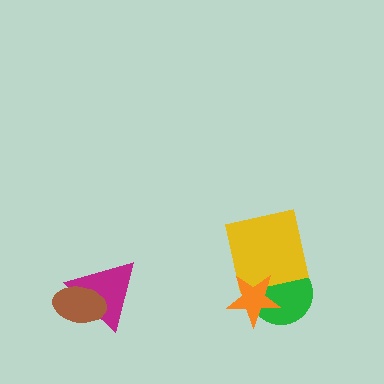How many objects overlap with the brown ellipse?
1 object overlaps with the brown ellipse.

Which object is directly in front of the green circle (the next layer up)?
The yellow square is directly in front of the green circle.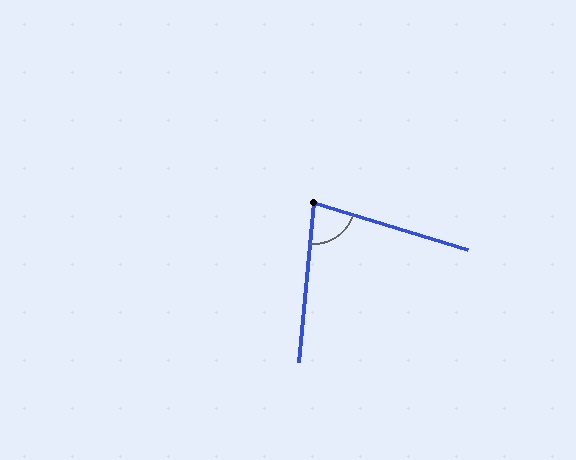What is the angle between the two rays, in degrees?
Approximately 79 degrees.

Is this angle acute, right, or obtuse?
It is acute.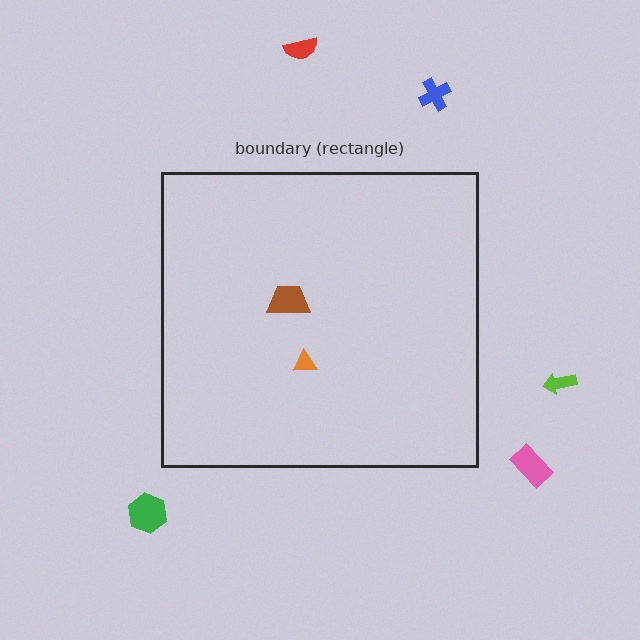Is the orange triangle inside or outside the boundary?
Inside.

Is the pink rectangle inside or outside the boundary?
Outside.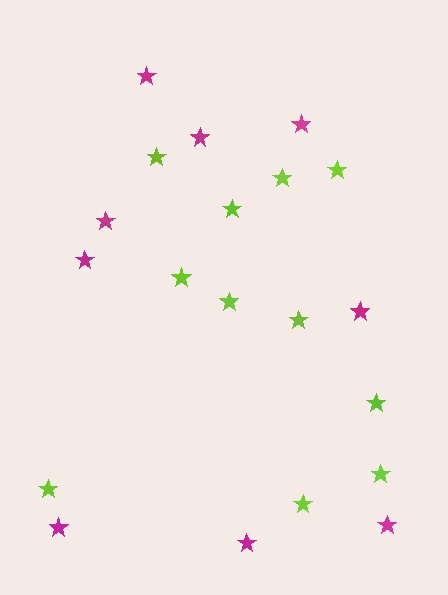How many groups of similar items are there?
There are 2 groups: one group of lime stars (11) and one group of magenta stars (9).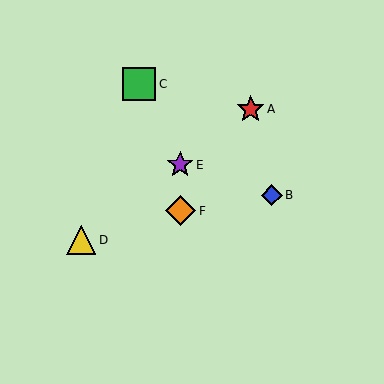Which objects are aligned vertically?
Objects E, F are aligned vertically.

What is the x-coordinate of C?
Object C is at x≈139.